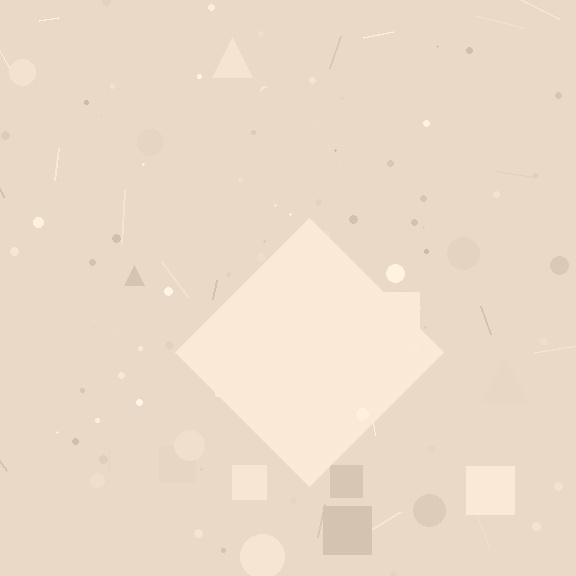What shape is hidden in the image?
A diamond is hidden in the image.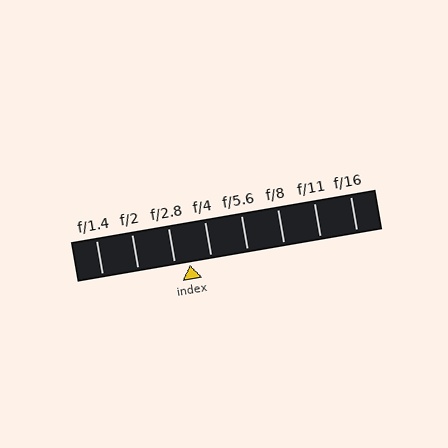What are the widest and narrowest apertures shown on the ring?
The widest aperture shown is f/1.4 and the narrowest is f/16.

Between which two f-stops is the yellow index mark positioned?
The index mark is between f/2.8 and f/4.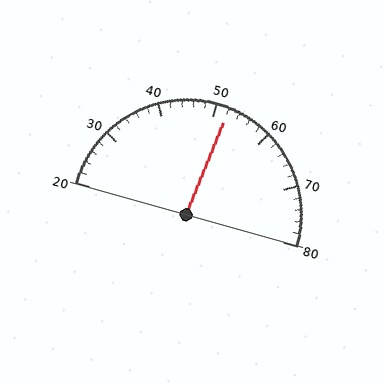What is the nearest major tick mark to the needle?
The nearest major tick mark is 50.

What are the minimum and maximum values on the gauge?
The gauge ranges from 20 to 80.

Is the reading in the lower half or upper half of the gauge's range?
The reading is in the upper half of the range (20 to 80).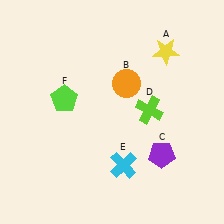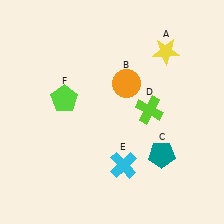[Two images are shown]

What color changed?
The pentagon (C) changed from purple in Image 1 to teal in Image 2.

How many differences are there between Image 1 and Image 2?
There is 1 difference between the two images.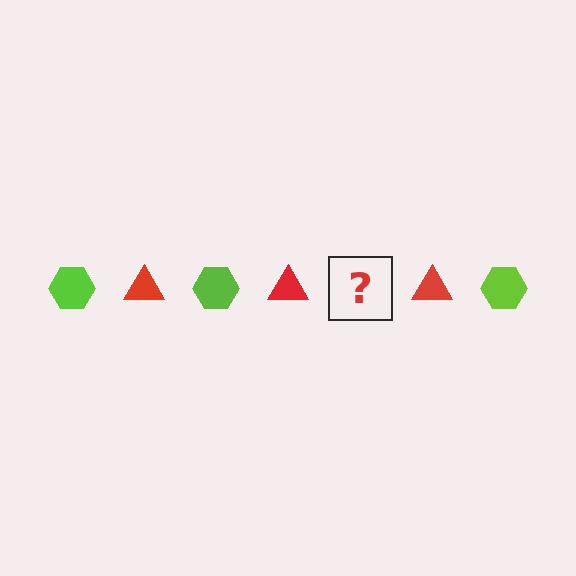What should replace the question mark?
The question mark should be replaced with a lime hexagon.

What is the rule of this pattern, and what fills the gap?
The rule is that the pattern alternates between lime hexagon and red triangle. The gap should be filled with a lime hexagon.